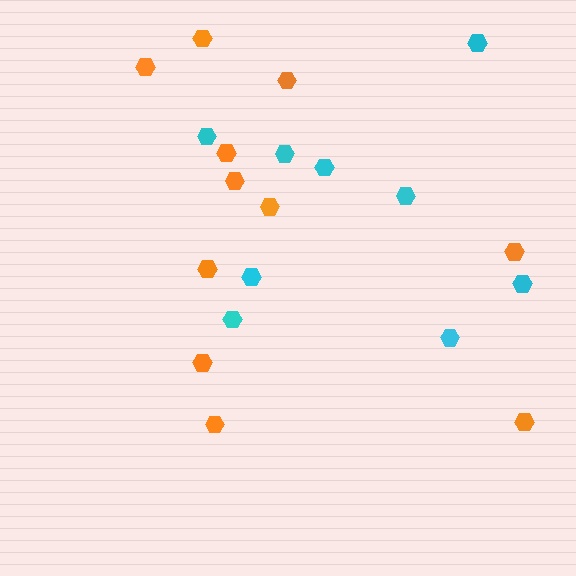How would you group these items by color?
There are 2 groups: one group of orange hexagons (11) and one group of cyan hexagons (9).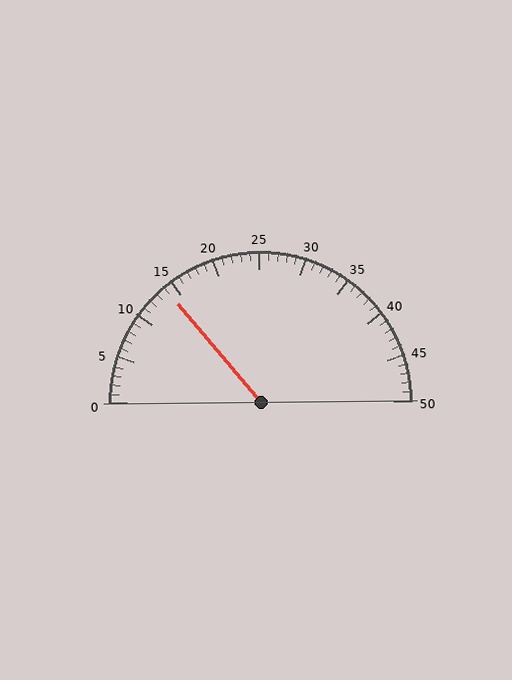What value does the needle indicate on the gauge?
The needle indicates approximately 14.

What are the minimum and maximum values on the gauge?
The gauge ranges from 0 to 50.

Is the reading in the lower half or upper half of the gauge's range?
The reading is in the lower half of the range (0 to 50).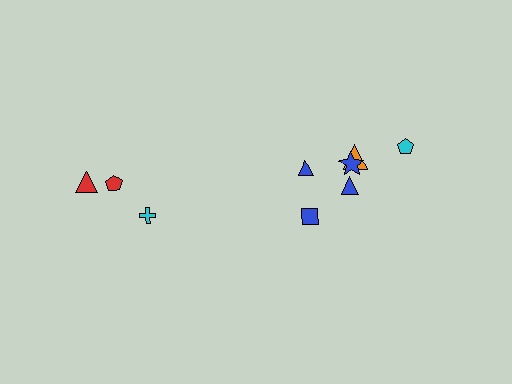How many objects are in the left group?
There are 3 objects.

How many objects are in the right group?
There are 6 objects.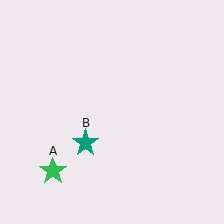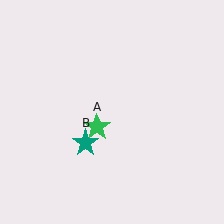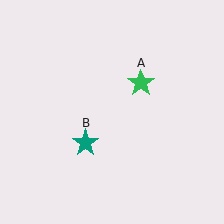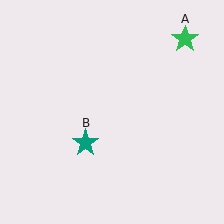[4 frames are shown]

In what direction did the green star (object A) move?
The green star (object A) moved up and to the right.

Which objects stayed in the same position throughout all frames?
Teal star (object B) remained stationary.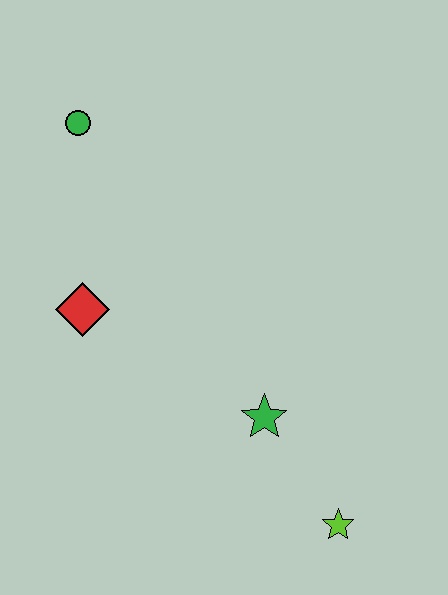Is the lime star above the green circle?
No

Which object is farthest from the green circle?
The lime star is farthest from the green circle.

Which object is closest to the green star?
The lime star is closest to the green star.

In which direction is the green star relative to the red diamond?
The green star is to the right of the red diamond.